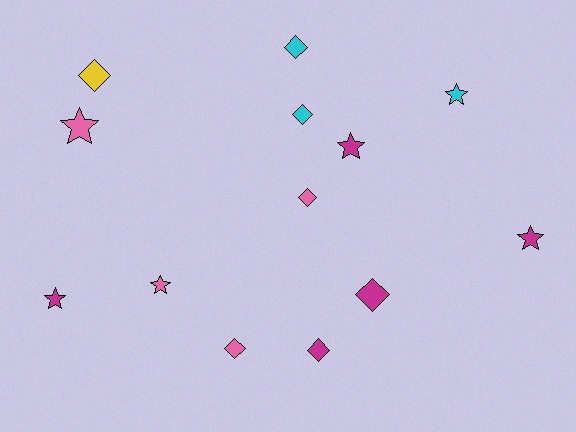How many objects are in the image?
There are 13 objects.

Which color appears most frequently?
Magenta, with 5 objects.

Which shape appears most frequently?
Diamond, with 7 objects.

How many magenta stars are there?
There are 3 magenta stars.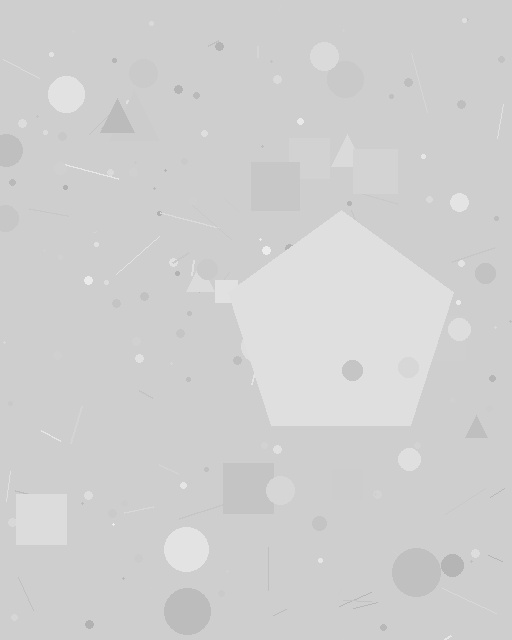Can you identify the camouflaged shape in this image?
The camouflaged shape is a pentagon.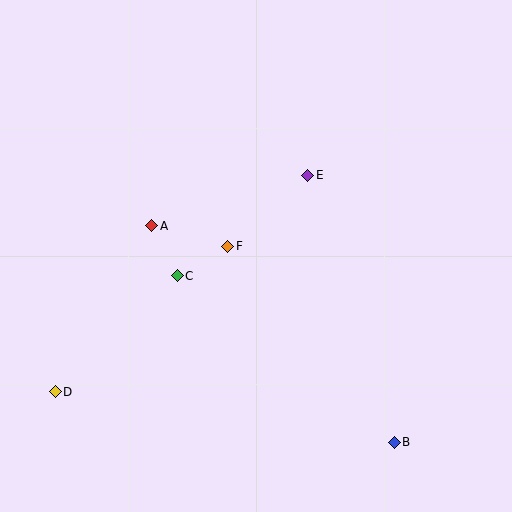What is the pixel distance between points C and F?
The distance between C and F is 59 pixels.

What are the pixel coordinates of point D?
Point D is at (55, 392).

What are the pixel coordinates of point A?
Point A is at (152, 226).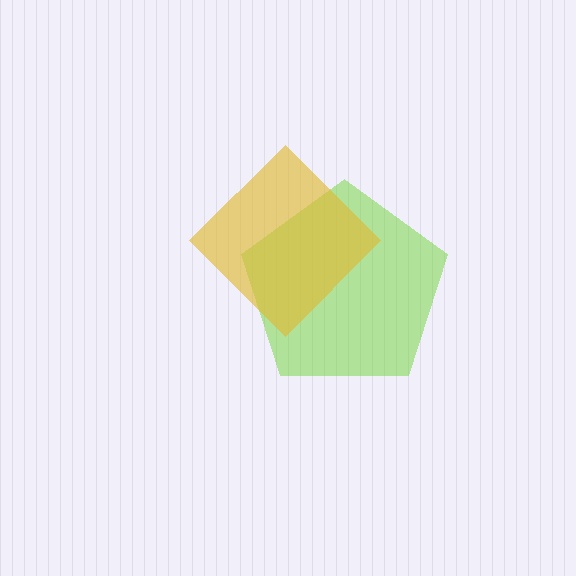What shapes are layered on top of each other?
The layered shapes are: a lime pentagon, a yellow diamond.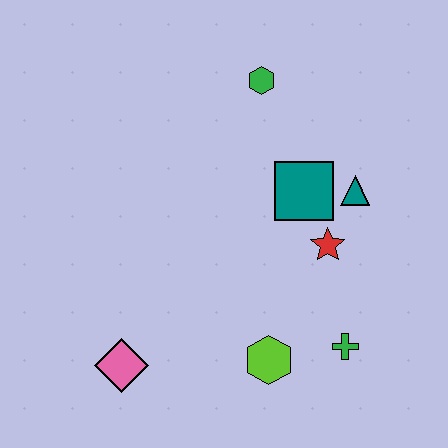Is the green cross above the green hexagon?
No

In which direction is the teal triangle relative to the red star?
The teal triangle is above the red star.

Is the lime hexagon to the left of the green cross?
Yes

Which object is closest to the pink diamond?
The lime hexagon is closest to the pink diamond.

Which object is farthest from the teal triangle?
The pink diamond is farthest from the teal triangle.